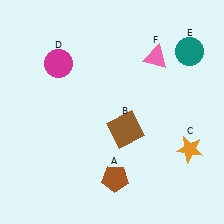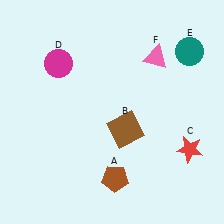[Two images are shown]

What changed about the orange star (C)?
In Image 1, C is orange. In Image 2, it changed to red.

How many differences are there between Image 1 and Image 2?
There is 1 difference between the two images.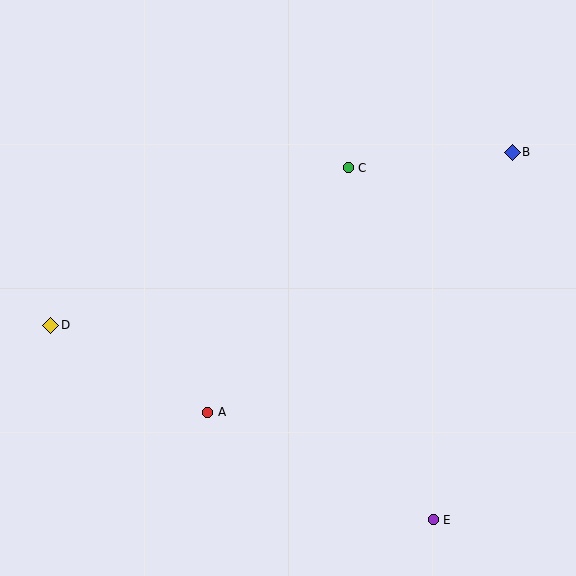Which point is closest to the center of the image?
Point C at (348, 168) is closest to the center.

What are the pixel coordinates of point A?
Point A is at (208, 412).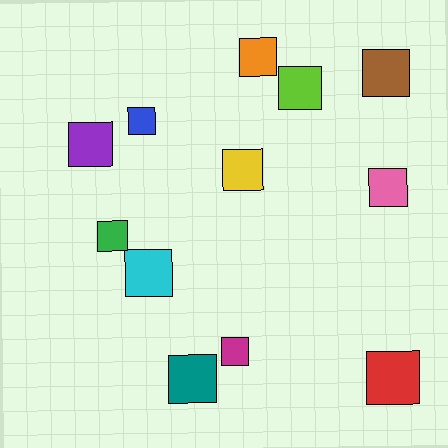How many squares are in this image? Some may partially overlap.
There are 12 squares.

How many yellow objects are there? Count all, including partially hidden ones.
There is 1 yellow object.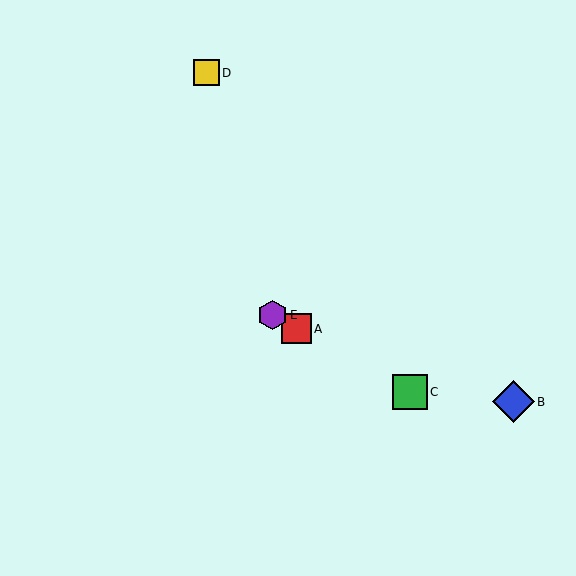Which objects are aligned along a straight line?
Objects A, C, E are aligned along a straight line.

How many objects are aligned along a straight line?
3 objects (A, C, E) are aligned along a straight line.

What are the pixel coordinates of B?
Object B is at (513, 402).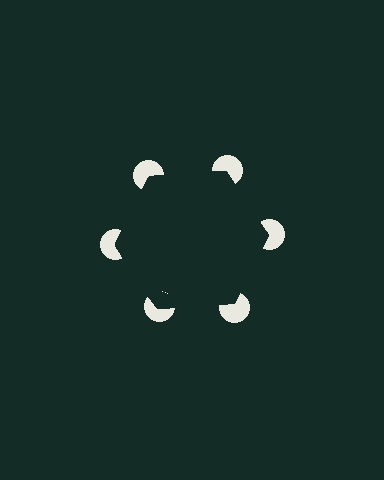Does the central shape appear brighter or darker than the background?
It typically appears slightly darker than the background, even though no actual brightness change is drawn.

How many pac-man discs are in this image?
There are 6 — one at each vertex of the illusory hexagon.